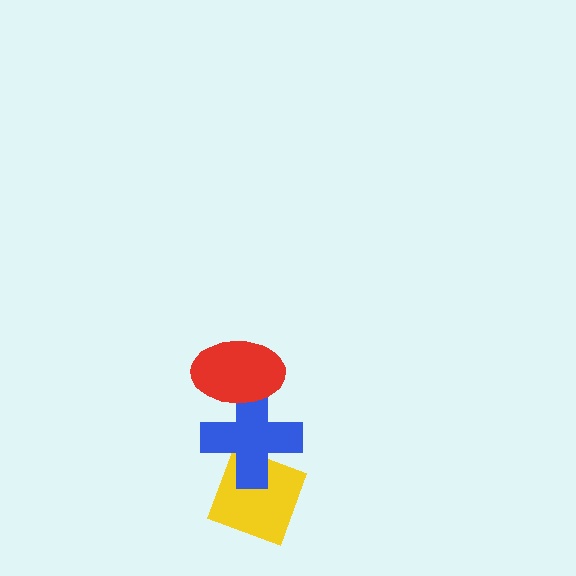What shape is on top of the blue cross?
The red ellipse is on top of the blue cross.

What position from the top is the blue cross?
The blue cross is 2nd from the top.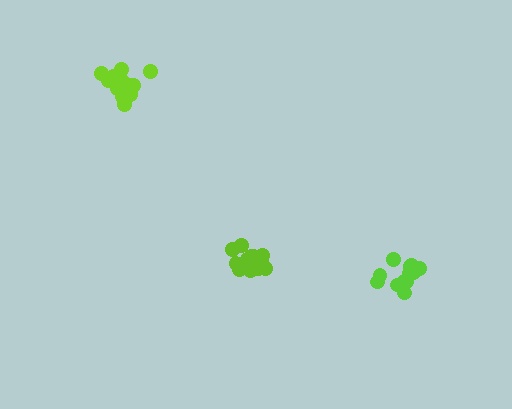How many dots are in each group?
Group 1: 13 dots, Group 2: 17 dots, Group 3: 14 dots (44 total).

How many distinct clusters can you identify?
There are 3 distinct clusters.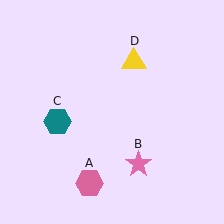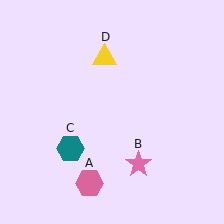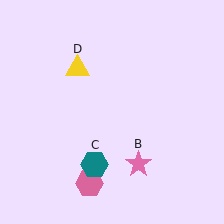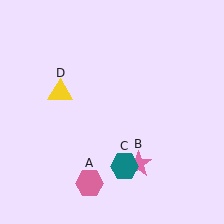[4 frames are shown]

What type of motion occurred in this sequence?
The teal hexagon (object C), yellow triangle (object D) rotated counterclockwise around the center of the scene.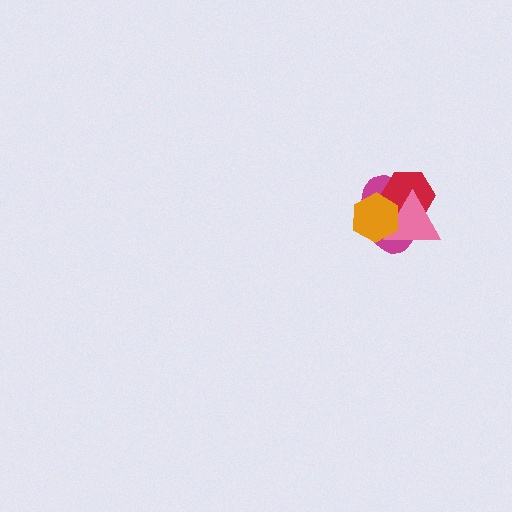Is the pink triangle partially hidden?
Yes, it is partially covered by another shape.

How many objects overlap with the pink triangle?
3 objects overlap with the pink triangle.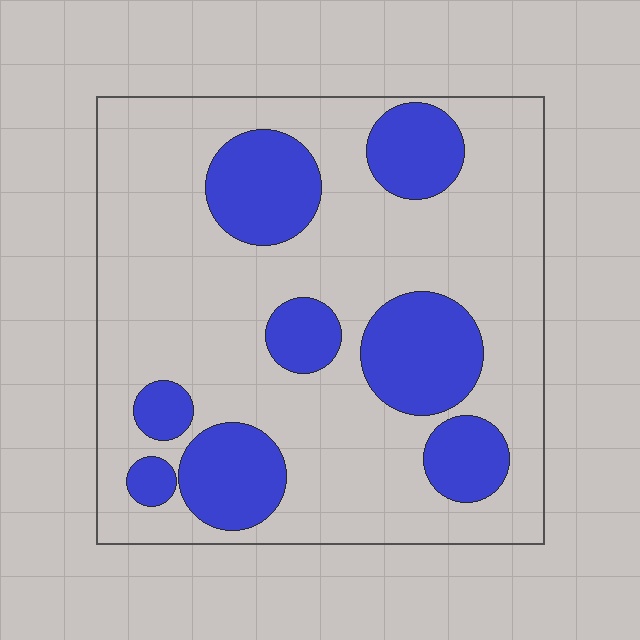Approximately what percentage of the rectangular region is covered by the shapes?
Approximately 25%.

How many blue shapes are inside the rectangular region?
8.